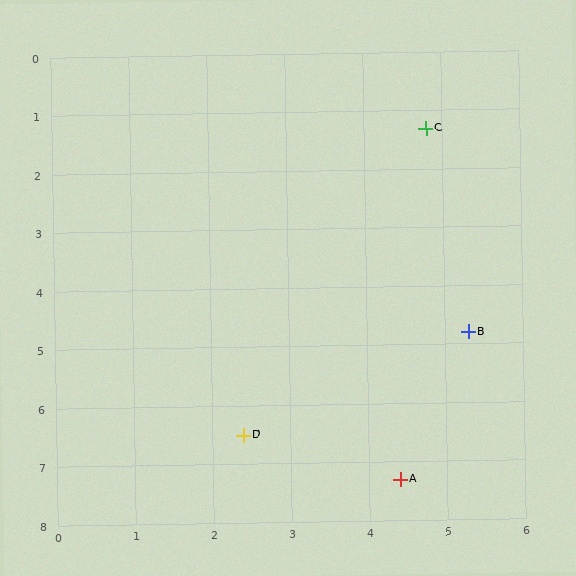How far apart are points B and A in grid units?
Points B and A are about 2.7 grid units apart.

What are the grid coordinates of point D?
Point D is at approximately (2.4, 6.5).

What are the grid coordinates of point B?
Point B is at approximately (5.3, 4.8).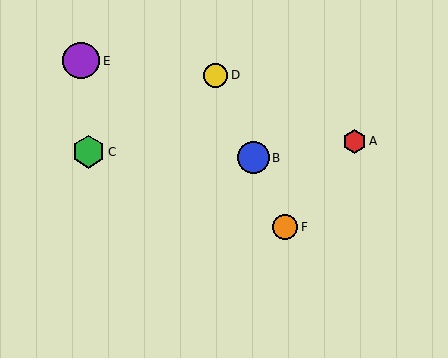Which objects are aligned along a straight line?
Objects B, D, F are aligned along a straight line.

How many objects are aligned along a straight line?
3 objects (B, D, F) are aligned along a straight line.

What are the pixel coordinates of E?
Object E is at (81, 61).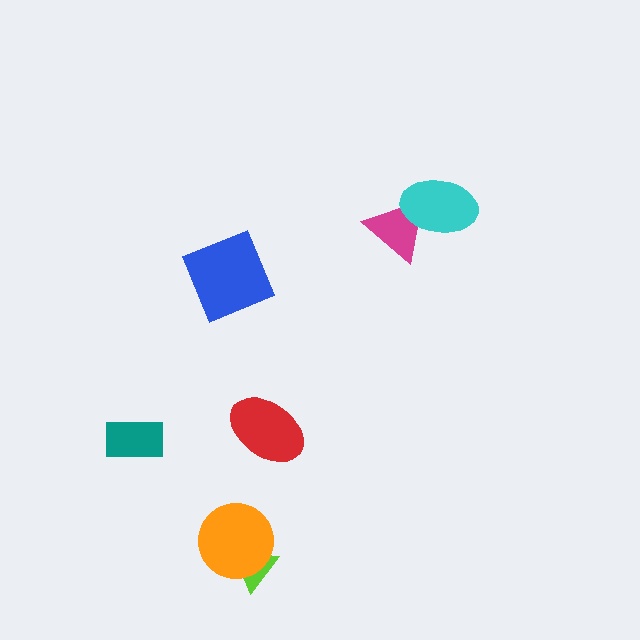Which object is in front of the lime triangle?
The orange circle is in front of the lime triangle.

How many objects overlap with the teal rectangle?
0 objects overlap with the teal rectangle.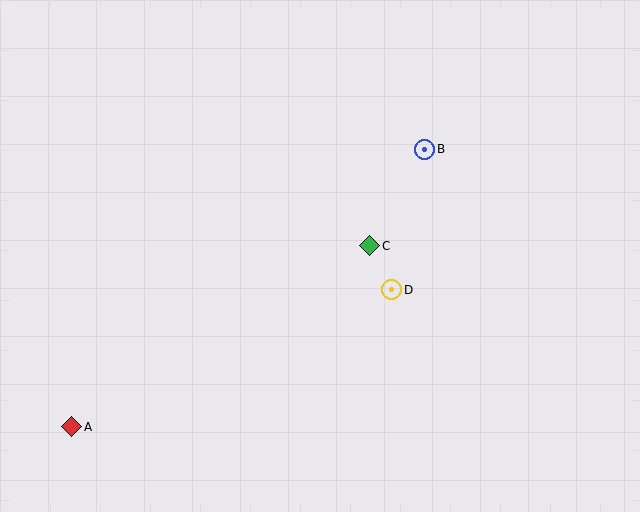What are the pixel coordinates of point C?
Point C is at (370, 246).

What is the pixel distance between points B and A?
The distance between B and A is 449 pixels.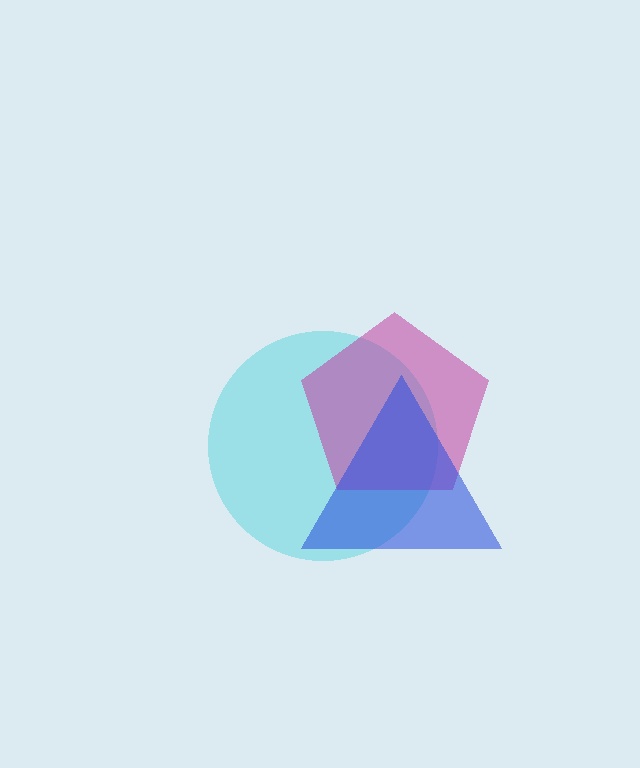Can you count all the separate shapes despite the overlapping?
Yes, there are 3 separate shapes.